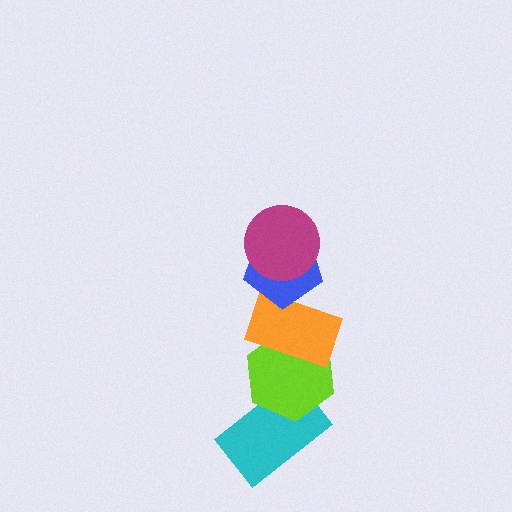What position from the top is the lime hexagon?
The lime hexagon is 4th from the top.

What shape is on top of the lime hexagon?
The orange rectangle is on top of the lime hexagon.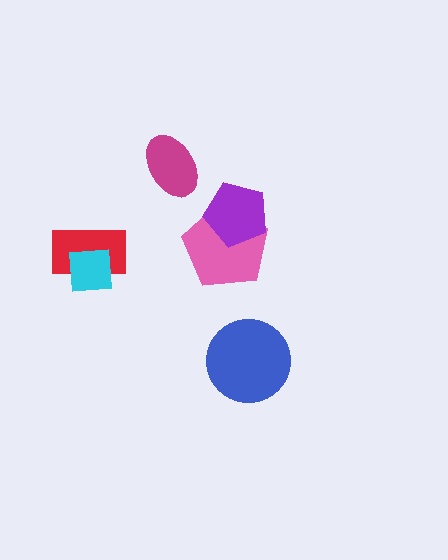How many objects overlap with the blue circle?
0 objects overlap with the blue circle.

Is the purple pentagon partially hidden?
No, no other shape covers it.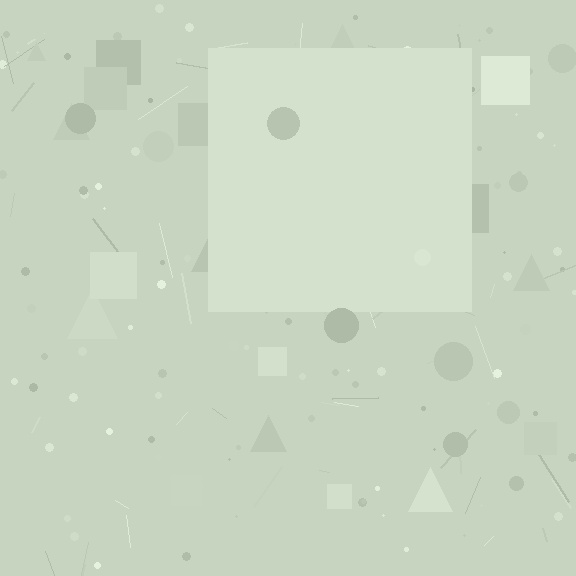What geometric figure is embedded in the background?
A square is embedded in the background.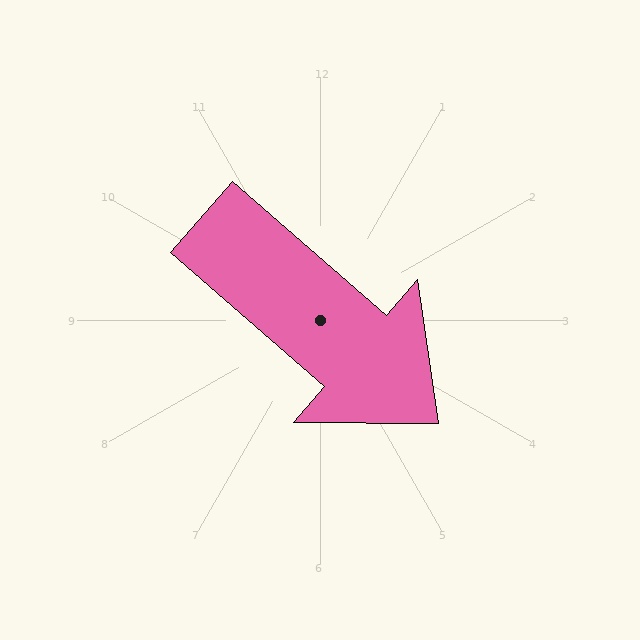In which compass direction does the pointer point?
Southeast.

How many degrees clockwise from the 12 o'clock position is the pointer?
Approximately 131 degrees.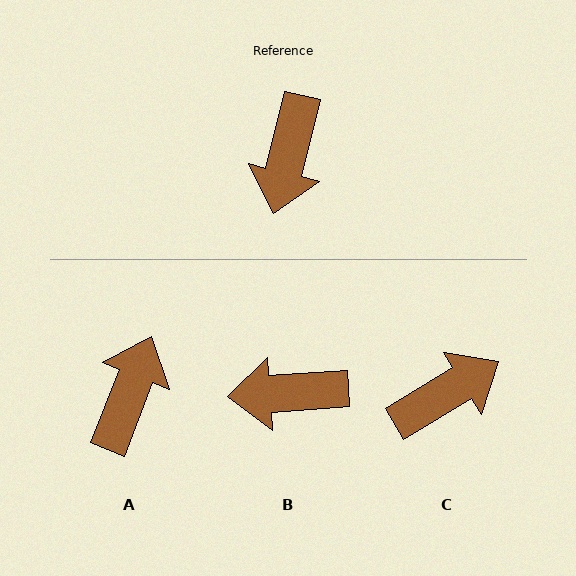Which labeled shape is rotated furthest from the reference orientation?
A, about 172 degrees away.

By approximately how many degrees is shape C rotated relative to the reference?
Approximately 135 degrees counter-clockwise.